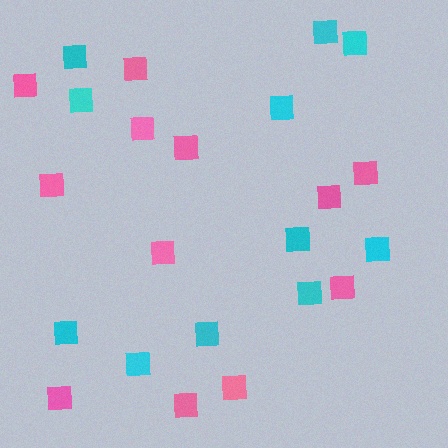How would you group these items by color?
There are 2 groups: one group of cyan squares (11) and one group of pink squares (12).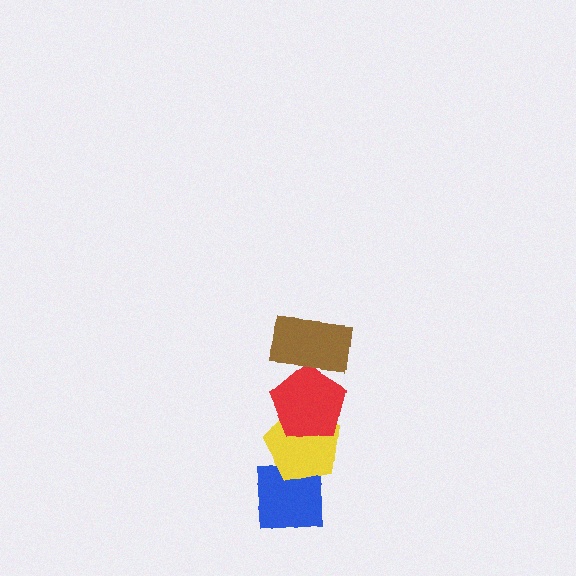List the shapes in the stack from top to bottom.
From top to bottom: the brown rectangle, the red pentagon, the yellow pentagon, the blue square.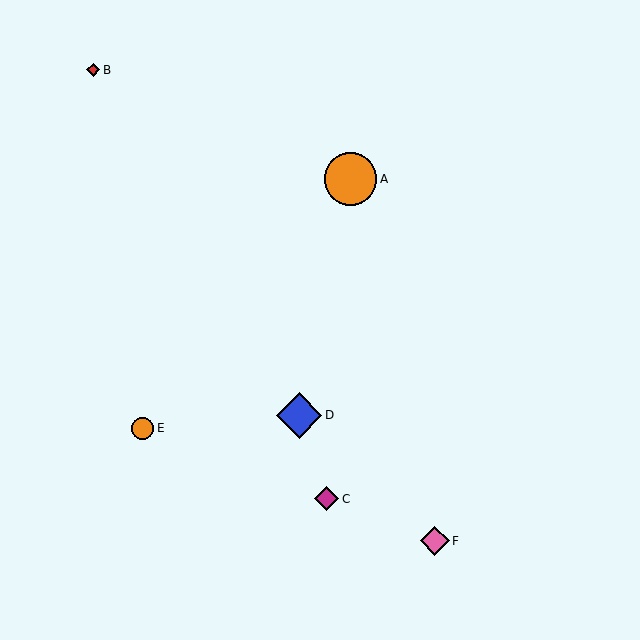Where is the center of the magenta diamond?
The center of the magenta diamond is at (327, 499).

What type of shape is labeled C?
Shape C is a magenta diamond.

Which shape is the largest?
The orange circle (labeled A) is the largest.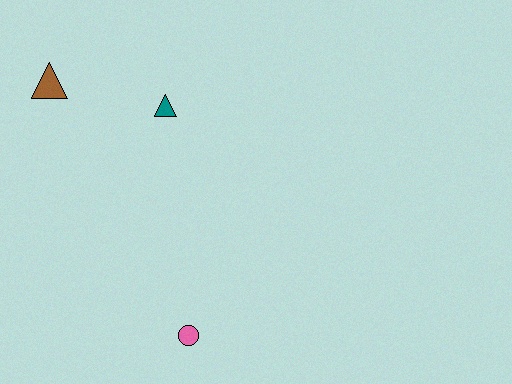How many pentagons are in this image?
There are no pentagons.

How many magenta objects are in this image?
There are no magenta objects.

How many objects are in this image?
There are 3 objects.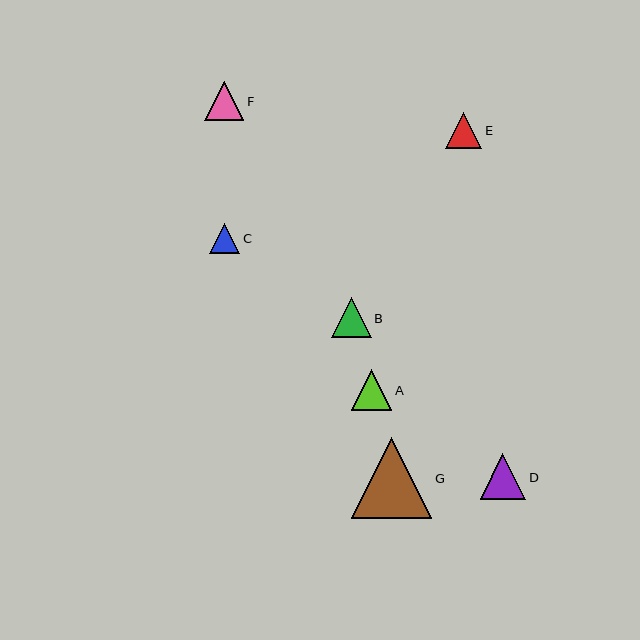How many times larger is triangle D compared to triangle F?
Triangle D is approximately 1.2 times the size of triangle F.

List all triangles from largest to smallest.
From largest to smallest: G, D, A, B, F, E, C.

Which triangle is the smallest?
Triangle C is the smallest with a size of approximately 30 pixels.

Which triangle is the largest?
Triangle G is the largest with a size of approximately 80 pixels.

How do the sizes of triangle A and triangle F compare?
Triangle A and triangle F are approximately the same size.